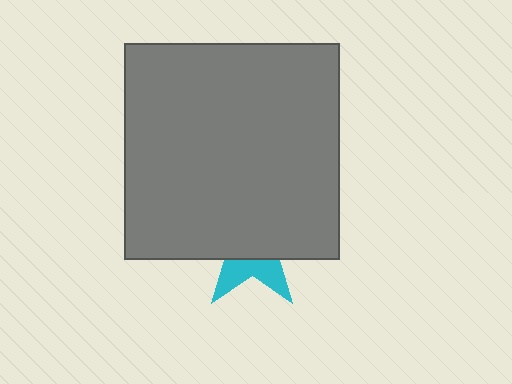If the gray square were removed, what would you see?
You would see the complete cyan star.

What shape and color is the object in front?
The object in front is a gray square.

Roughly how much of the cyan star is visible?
A small part of it is visible (roughly 33%).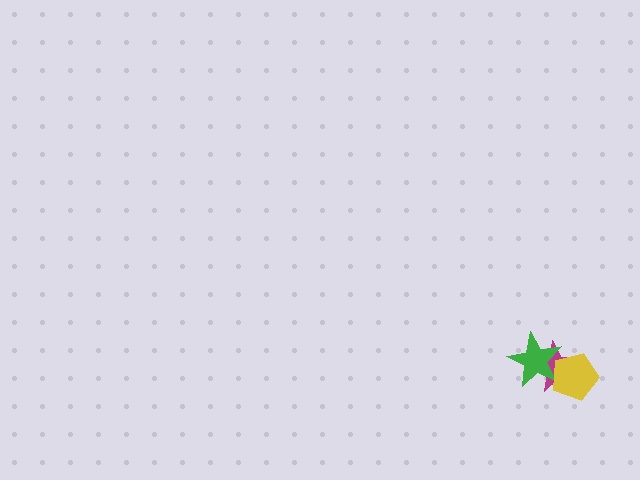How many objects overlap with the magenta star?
2 objects overlap with the magenta star.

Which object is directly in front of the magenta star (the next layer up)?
The green star is directly in front of the magenta star.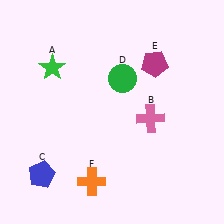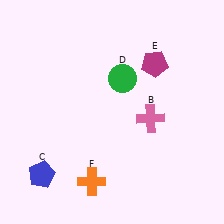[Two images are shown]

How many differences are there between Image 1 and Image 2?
There is 1 difference between the two images.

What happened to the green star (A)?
The green star (A) was removed in Image 2. It was in the top-left area of Image 1.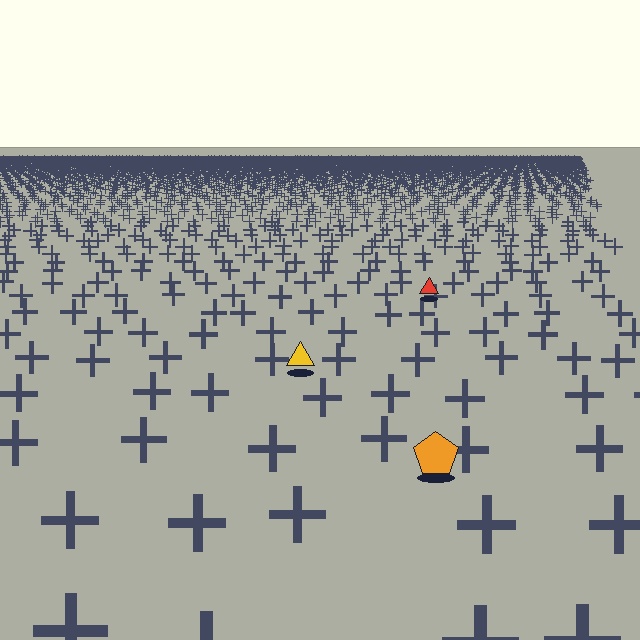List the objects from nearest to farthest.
From nearest to farthest: the orange pentagon, the yellow triangle, the red triangle.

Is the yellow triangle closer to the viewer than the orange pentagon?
No. The orange pentagon is closer — you can tell from the texture gradient: the ground texture is coarser near it.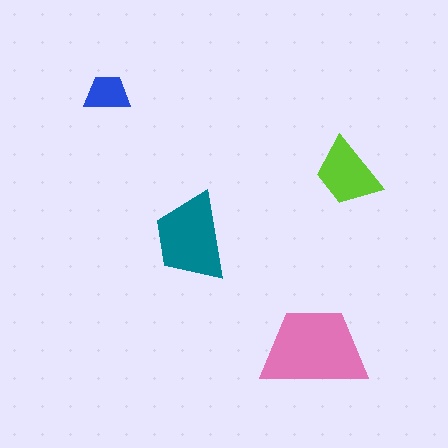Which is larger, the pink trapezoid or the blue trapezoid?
The pink one.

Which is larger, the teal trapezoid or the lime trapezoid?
The teal one.